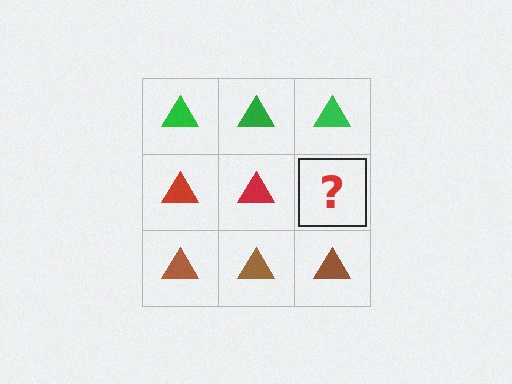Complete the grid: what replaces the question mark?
The question mark should be replaced with a red triangle.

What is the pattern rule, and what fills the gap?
The rule is that each row has a consistent color. The gap should be filled with a red triangle.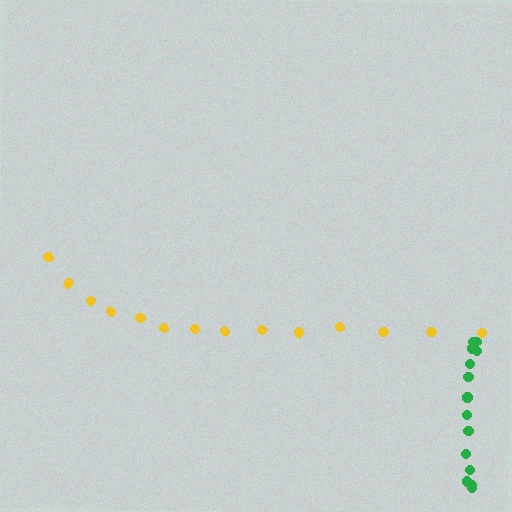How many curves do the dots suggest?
There are 2 distinct paths.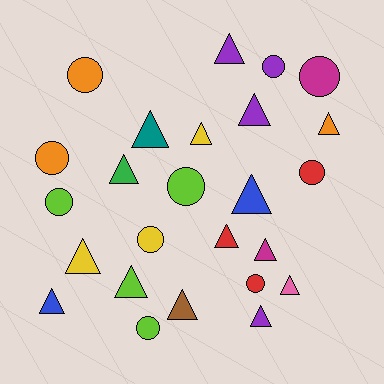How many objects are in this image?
There are 25 objects.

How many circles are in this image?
There are 10 circles.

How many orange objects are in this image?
There are 3 orange objects.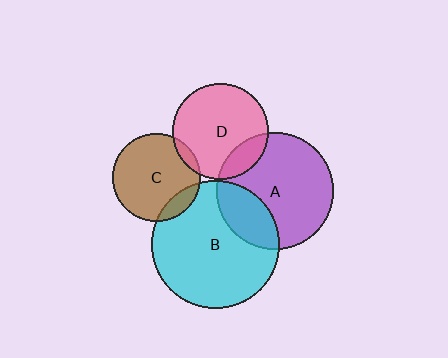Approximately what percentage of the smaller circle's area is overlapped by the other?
Approximately 15%.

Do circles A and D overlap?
Yes.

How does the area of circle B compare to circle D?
Approximately 1.8 times.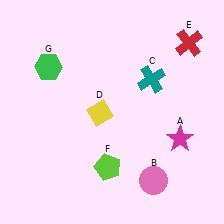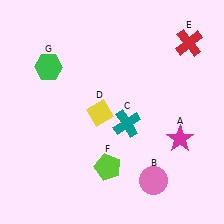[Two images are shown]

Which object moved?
The teal cross (C) moved down.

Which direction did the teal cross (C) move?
The teal cross (C) moved down.